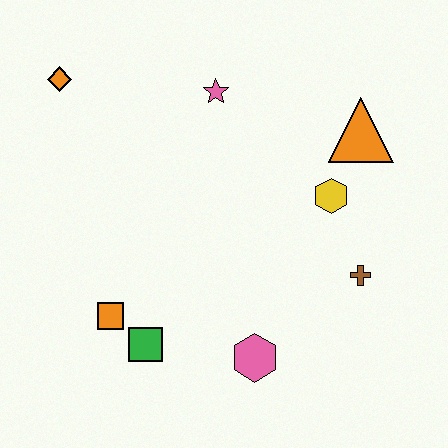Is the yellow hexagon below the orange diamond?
Yes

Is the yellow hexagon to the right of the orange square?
Yes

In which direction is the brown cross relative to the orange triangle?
The brown cross is below the orange triangle.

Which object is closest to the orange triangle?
The yellow hexagon is closest to the orange triangle.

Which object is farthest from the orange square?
The orange triangle is farthest from the orange square.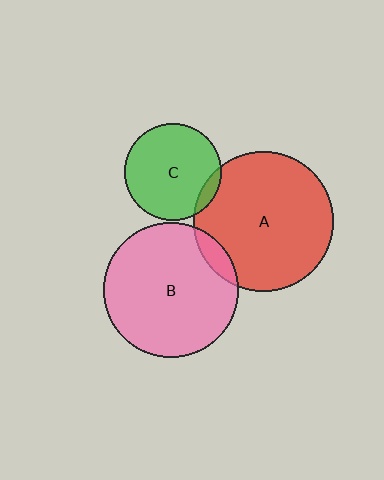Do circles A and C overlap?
Yes.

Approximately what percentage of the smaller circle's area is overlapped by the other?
Approximately 10%.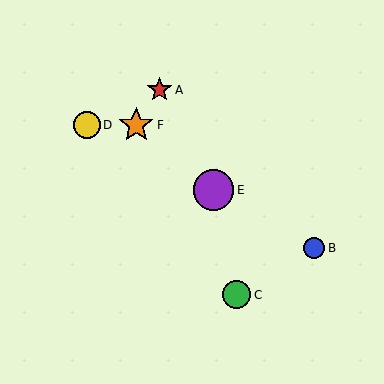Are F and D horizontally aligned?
Yes, both are at y≈125.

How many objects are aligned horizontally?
2 objects (D, F) are aligned horizontally.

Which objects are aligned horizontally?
Objects D, F are aligned horizontally.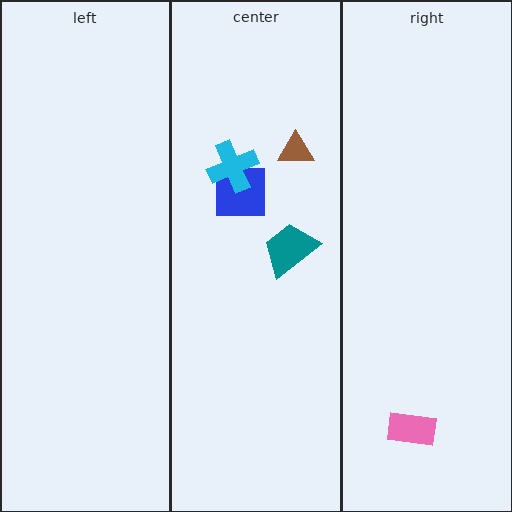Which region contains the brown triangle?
The center region.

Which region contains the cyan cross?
The center region.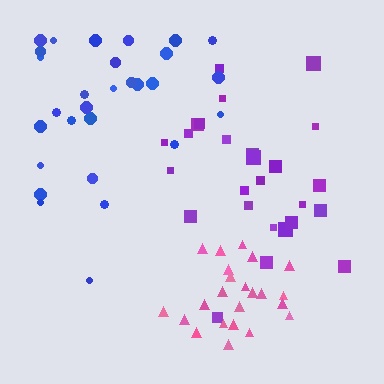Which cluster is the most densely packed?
Pink.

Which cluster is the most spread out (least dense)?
Blue.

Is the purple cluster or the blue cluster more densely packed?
Purple.